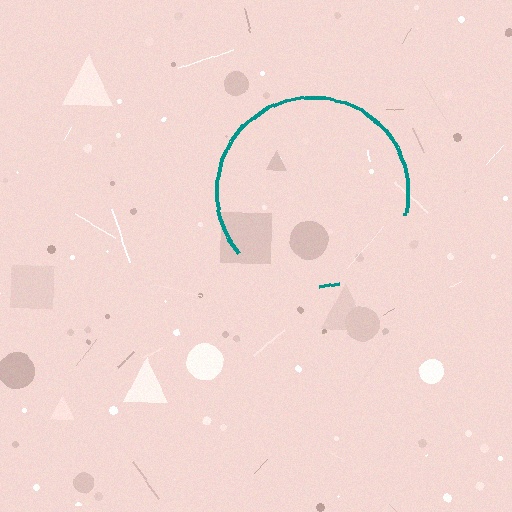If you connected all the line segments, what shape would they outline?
They would outline a circle.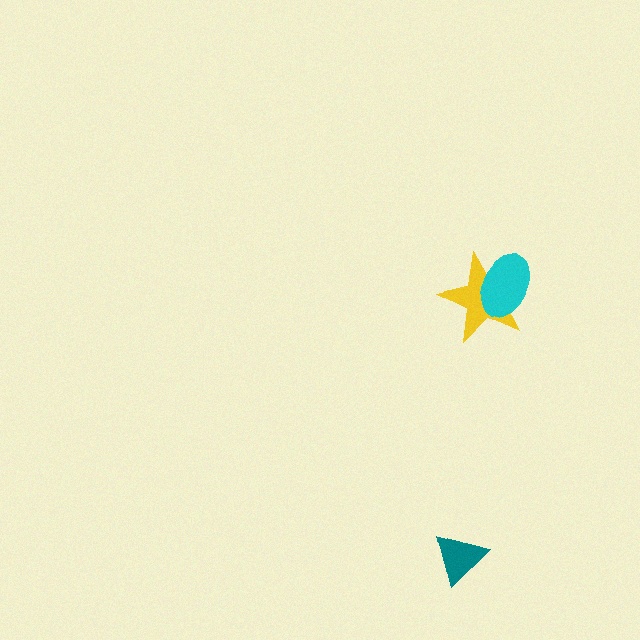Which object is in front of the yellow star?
The cyan ellipse is in front of the yellow star.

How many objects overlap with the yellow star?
1 object overlaps with the yellow star.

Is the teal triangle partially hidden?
No, no other shape covers it.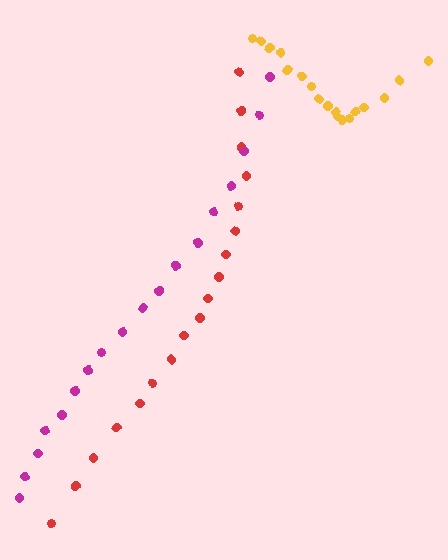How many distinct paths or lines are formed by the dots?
There are 3 distinct paths.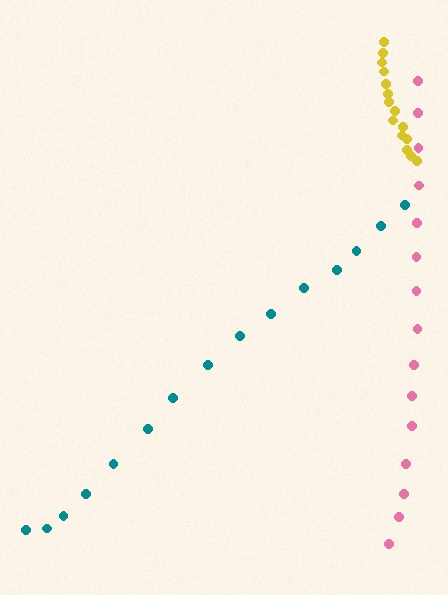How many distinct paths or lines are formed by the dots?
There are 3 distinct paths.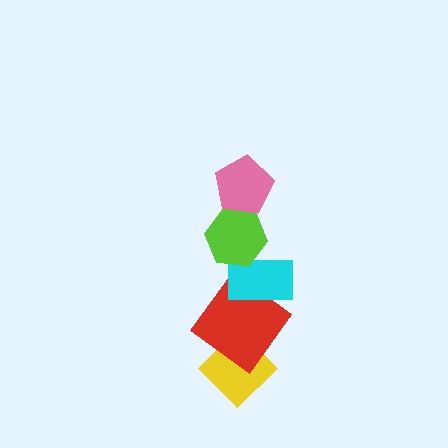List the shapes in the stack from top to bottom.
From top to bottom: the pink pentagon, the lime hexagon, the cyan rectangle, the red diamond, the yellow diamond.